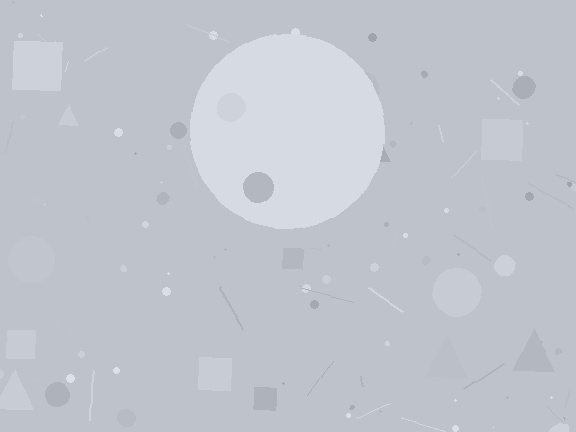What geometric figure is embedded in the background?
A circle is embedded in the background.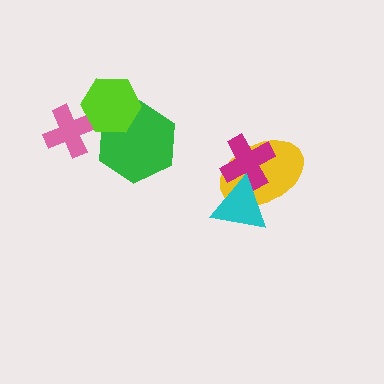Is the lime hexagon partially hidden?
No, no other shape covers it.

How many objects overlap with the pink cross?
1 object overlaps with the pink cross.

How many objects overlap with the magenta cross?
2 objects overlap with the magenta cross.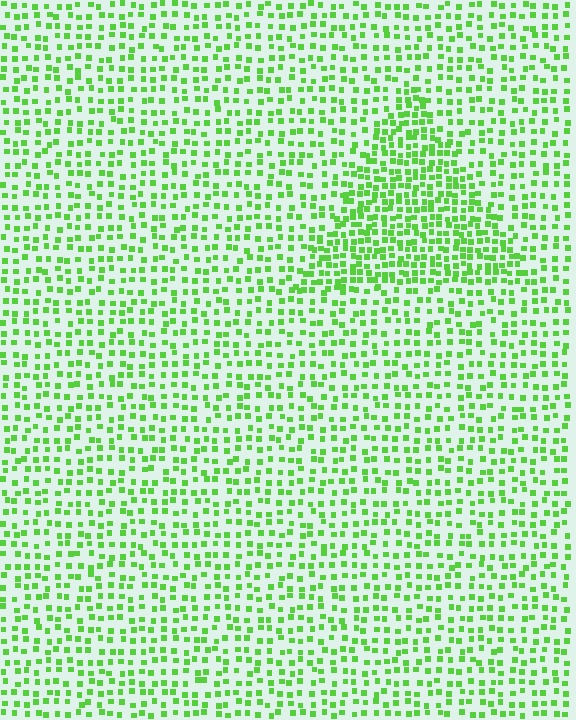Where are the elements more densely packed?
The elements are more densely packed inside the triangle boundary.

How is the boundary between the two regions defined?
The boundary is defined by a change in element density (approximately 1.8x ratio). All elements are the same color, size, and shape.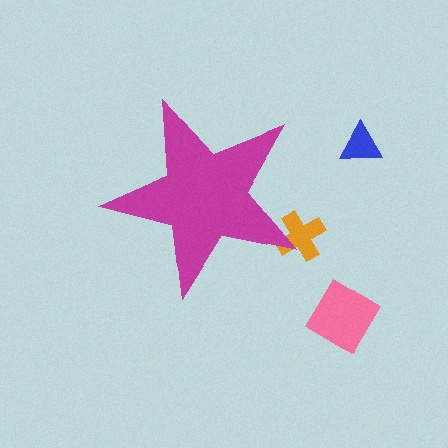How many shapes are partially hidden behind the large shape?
1 shape is partially hidden.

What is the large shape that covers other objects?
A magenta star.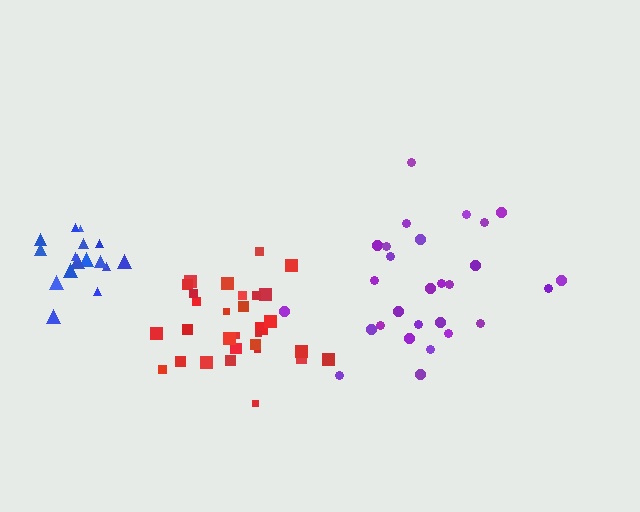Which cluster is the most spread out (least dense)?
Purple.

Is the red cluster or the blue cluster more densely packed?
Red.